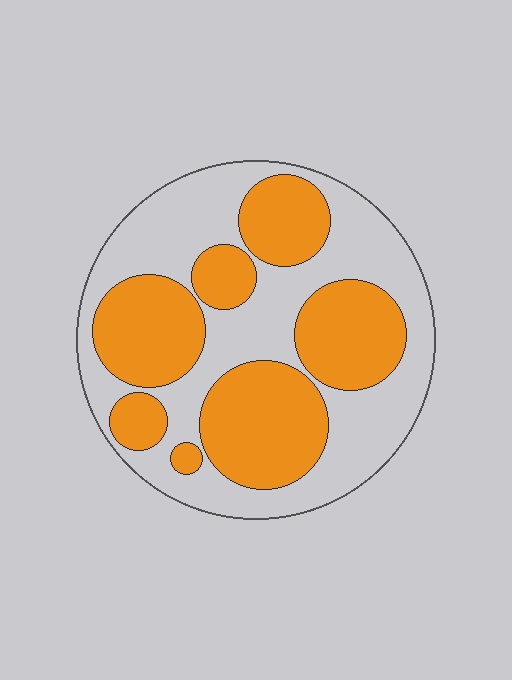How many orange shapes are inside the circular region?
7.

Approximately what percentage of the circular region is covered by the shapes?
Approximately 45%.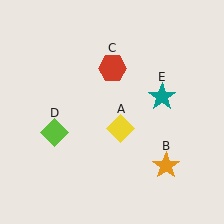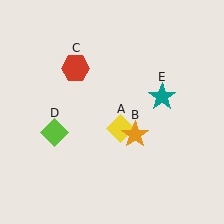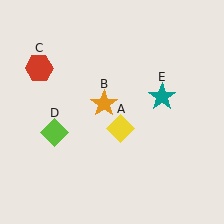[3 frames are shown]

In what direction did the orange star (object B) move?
The orange star (object B) moved up and to the left.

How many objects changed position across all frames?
2 objects changed position: orange star (object B), red hexagon (object C).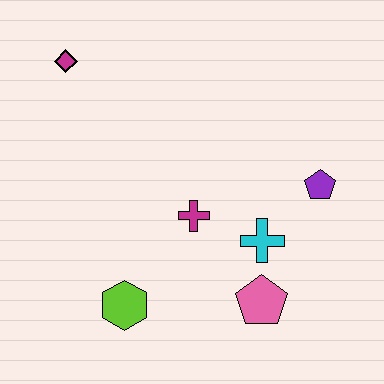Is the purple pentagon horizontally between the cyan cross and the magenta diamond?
No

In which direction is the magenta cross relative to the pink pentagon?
The magenta cross is above the pink pentagon.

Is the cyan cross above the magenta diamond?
No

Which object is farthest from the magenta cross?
The magenta diamond is farthest from the magenta cross.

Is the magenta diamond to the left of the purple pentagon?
Yes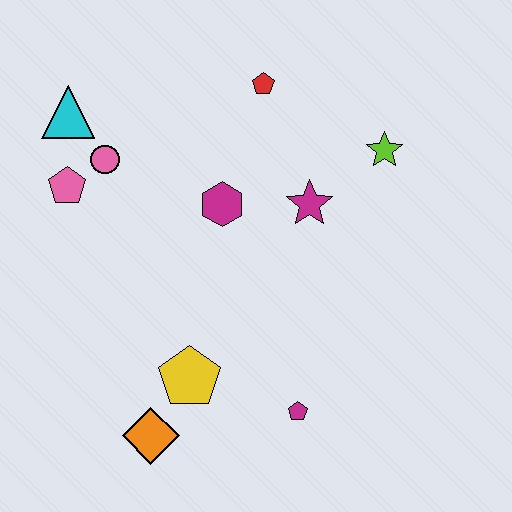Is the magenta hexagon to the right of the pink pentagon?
Yes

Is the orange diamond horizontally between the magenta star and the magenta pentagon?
No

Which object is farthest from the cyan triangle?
The magenta pentagon is farthest from the cyan triangle.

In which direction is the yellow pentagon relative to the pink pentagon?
The yellow pentagon is below the pink pentagon.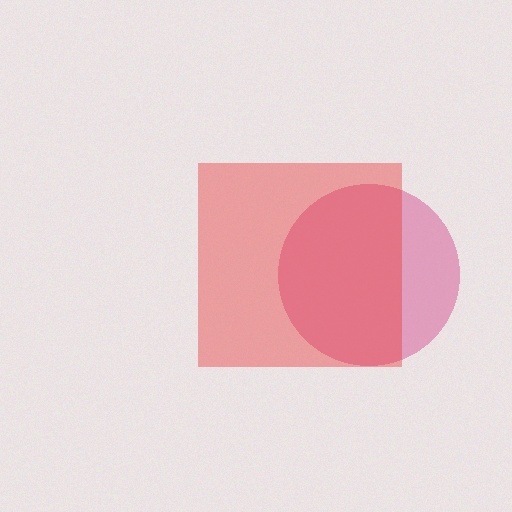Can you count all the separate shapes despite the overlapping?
Yes, there are 2 separate shapes.